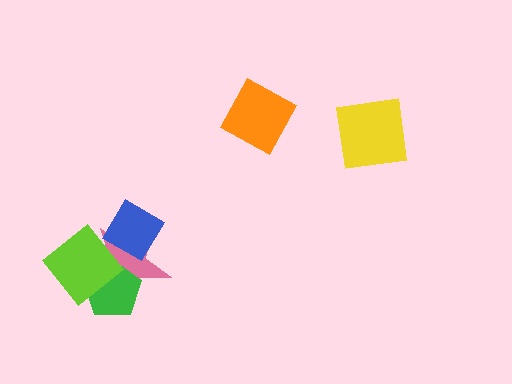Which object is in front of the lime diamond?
The blue diamond is in front of the lime diamond.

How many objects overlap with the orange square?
0 objects overlap with the orange square.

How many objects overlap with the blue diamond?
2 objects overlap with the blue diamond.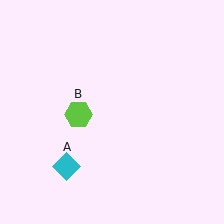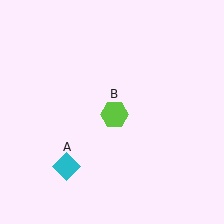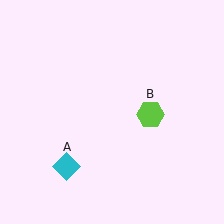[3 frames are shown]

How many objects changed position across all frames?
1 object changed position: lime hexagon (object B).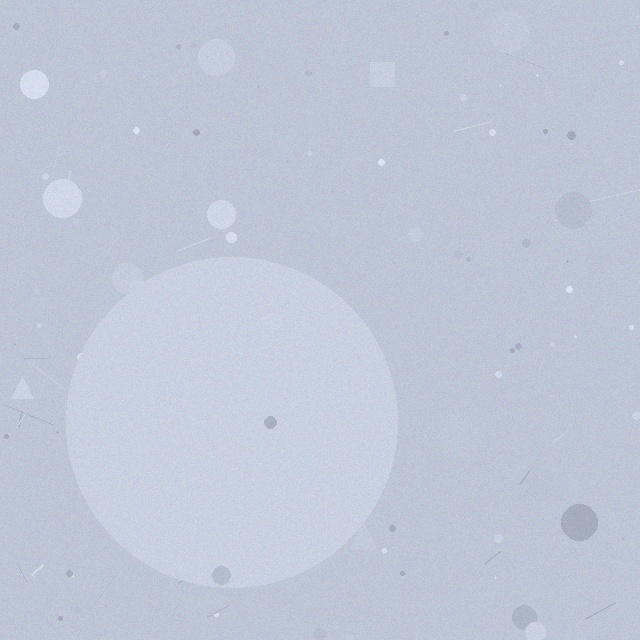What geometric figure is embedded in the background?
A circle is embedded in the background.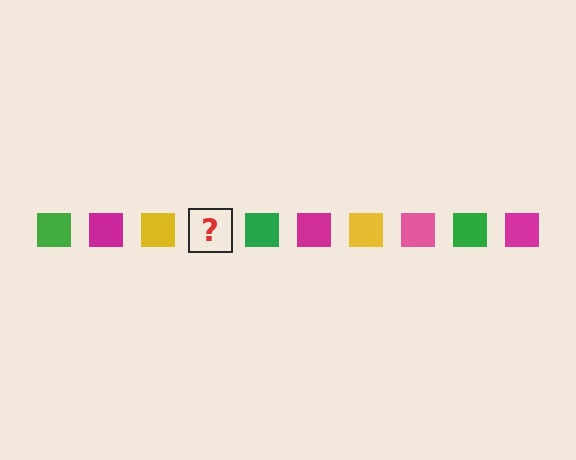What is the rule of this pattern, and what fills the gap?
The rule is that the pattern cycles through green, magenta, yellow, pink squares. The gap should be filled with a pink square.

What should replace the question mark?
The question mark should be replaced with a pink square.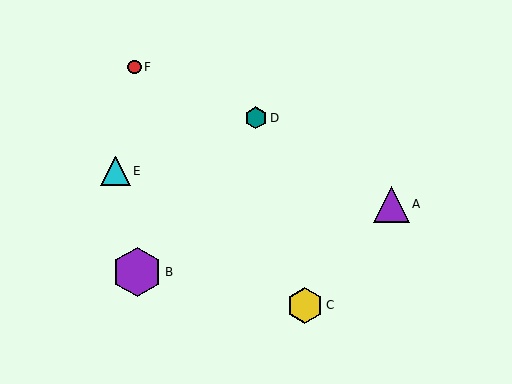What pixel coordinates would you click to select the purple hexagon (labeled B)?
Click at (137, 272) to select the purple hexagon B.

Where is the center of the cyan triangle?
The center of the cyan triangle is at (116, 171).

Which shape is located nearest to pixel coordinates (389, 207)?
The purple triangle (labeled A) at (391, 204) is nearest to that location.